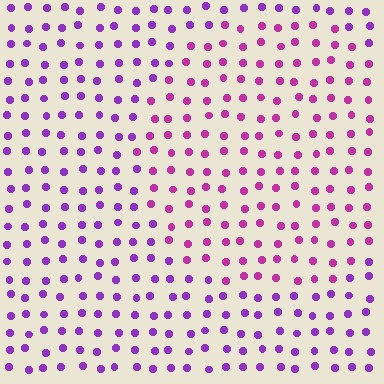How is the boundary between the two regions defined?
The boundary is defined purely by a slight shift in hue (about 33 degrees). Spacing, size, and orientation are identical on both sides.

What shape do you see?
I see a circle.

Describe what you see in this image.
The image is filled with small purple elements in a uniform arrangement. A circle-shaped region is visible where the elements are tinted to a slightly different hue, forming a subtle color boundary.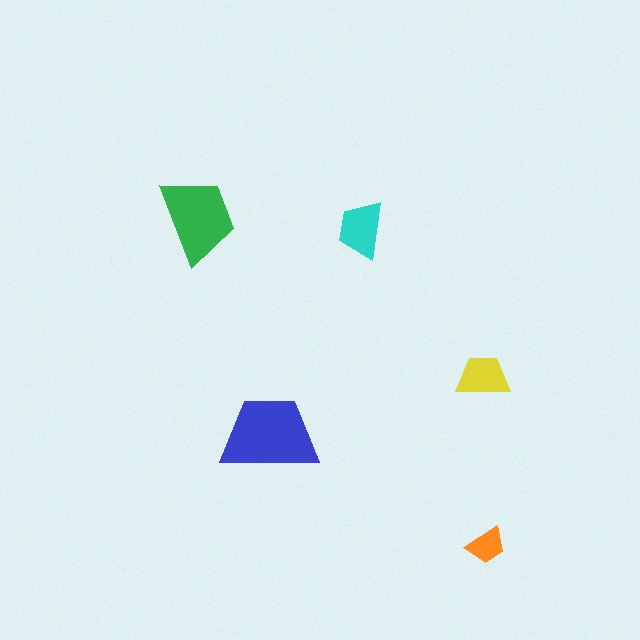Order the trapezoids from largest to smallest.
the blue one, the green one, the cyan one, the yellow one, the orange one.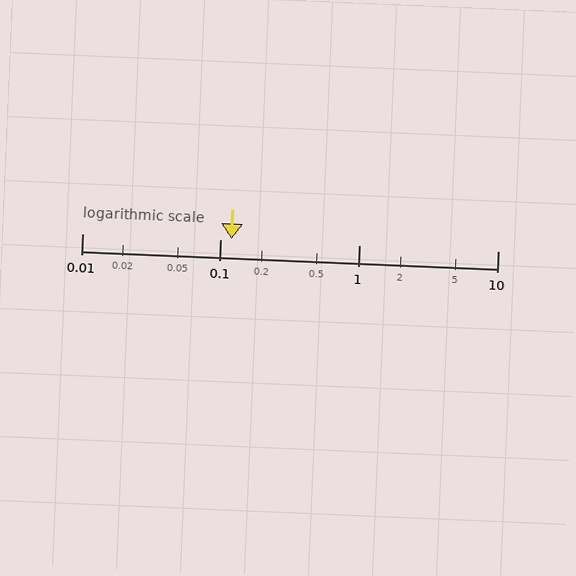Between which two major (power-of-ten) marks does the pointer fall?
The pointer is between 0.1 and 1.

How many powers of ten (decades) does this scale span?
The scale spans 3 decades, from 0.01 to 10.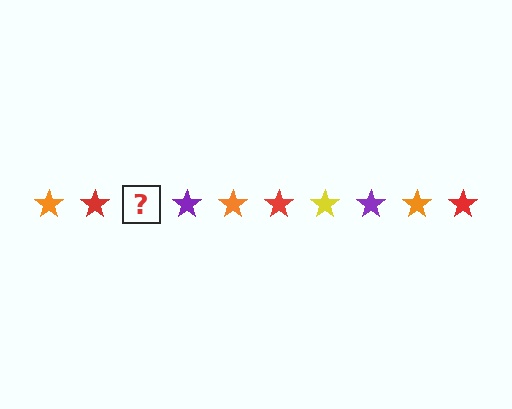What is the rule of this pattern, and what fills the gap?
The rule is that the pattern cycles through orange, red, yellow, purple stars. The gap should be filled with a yellow star.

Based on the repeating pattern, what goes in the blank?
The blank should be a yellow star.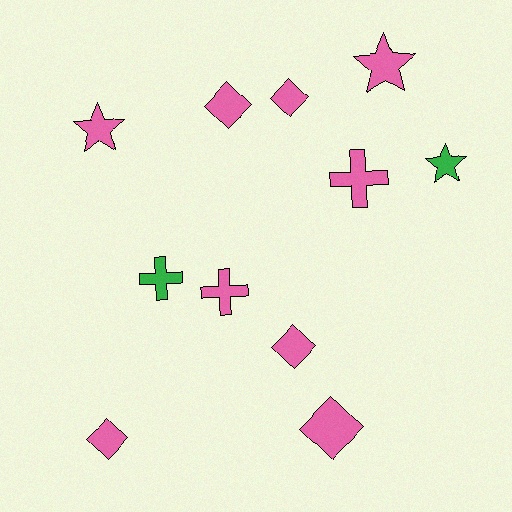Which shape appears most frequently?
Diamond, with 5 objects.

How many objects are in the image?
There are 11 objects.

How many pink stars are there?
There are 2 pink stars.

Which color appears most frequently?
Pink, with 9 objects.